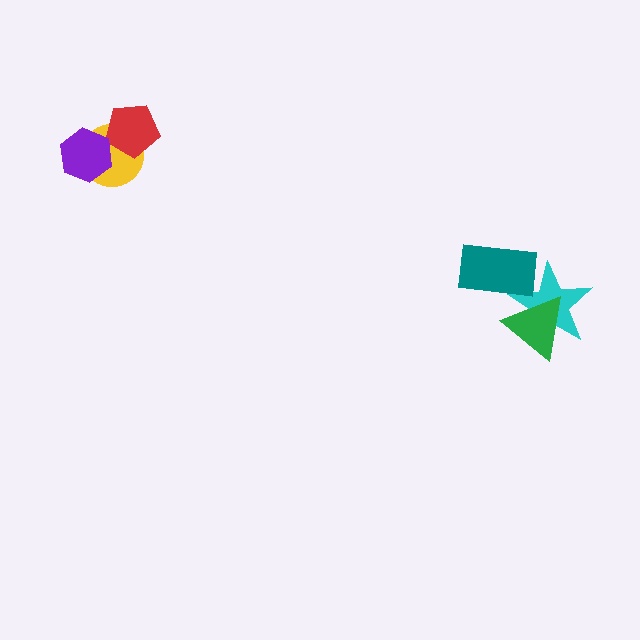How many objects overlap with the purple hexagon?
1 object overlaps with the purple hexagon.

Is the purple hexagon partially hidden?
No, no other shape covers it.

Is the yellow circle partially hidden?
Yes, it is partially covered by another shape.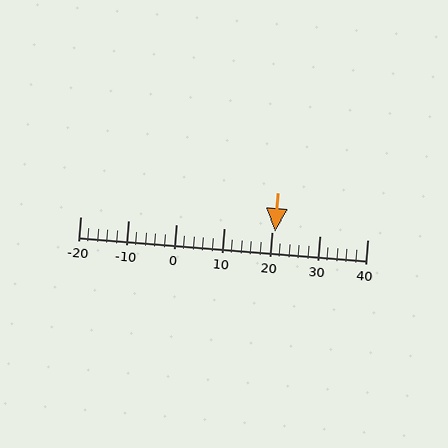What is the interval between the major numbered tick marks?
The major tick marks are spaced 10 units apart.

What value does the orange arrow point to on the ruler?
The orange arrow points to approximately 21.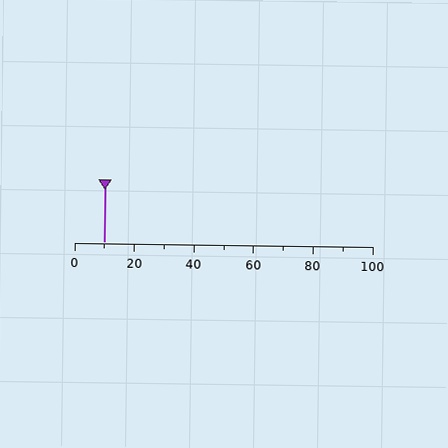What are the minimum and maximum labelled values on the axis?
The axis runs from 0 to 100.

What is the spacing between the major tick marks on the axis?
The major ticks are spaced 20 apart.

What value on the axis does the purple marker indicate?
The marker indicates approximately 10.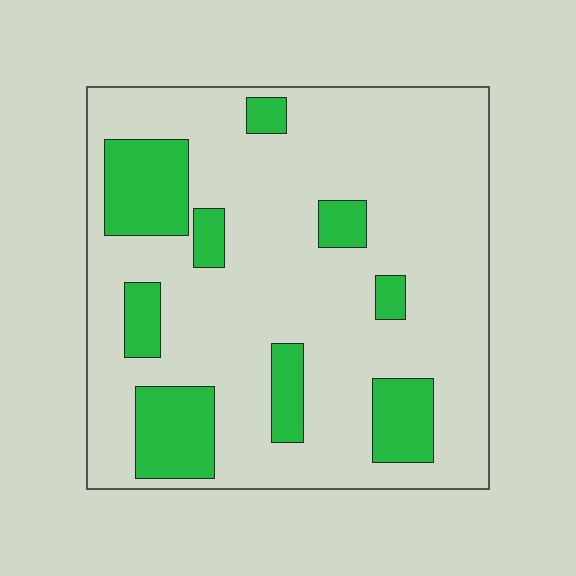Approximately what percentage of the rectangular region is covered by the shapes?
Approximately 20%.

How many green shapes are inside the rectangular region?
9.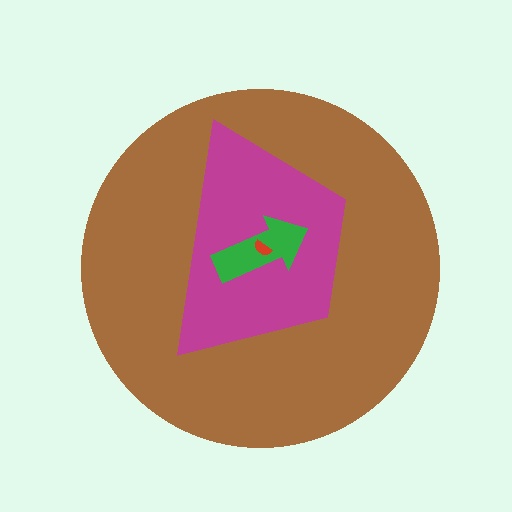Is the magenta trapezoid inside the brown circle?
Yes.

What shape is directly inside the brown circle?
The magenta trapezoid.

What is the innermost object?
The red semicircle.